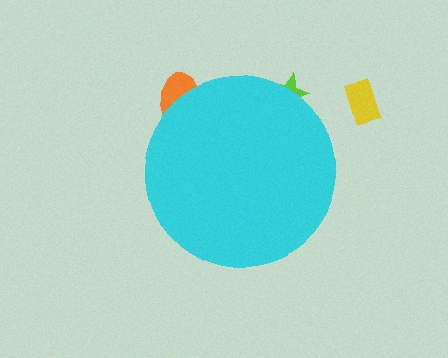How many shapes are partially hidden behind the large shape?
2 shapes are partially hidden.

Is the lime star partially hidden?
Yes, the lime star is partially hidden behind the cyan circle.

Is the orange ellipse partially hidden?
Yes, the orange ellipse is partially hidden behind the cyan circle.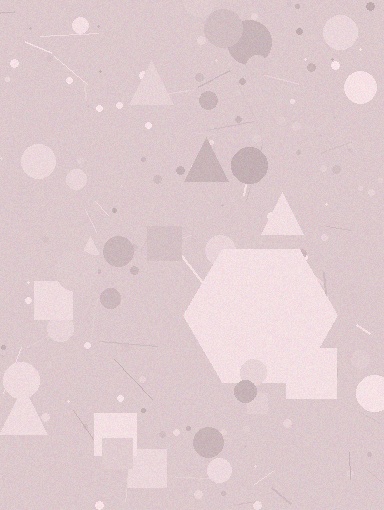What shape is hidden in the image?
A hexagon is hidden in the image.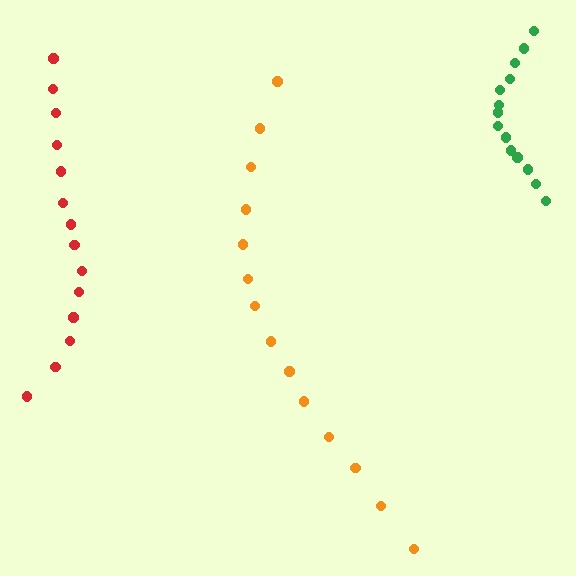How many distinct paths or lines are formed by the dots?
There are 3 distinct paths.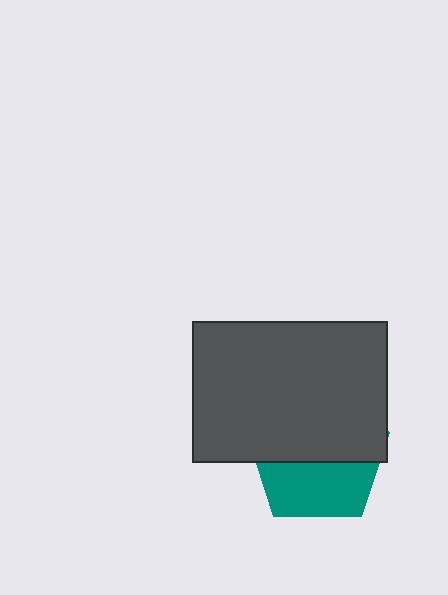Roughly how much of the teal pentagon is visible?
A small part of it is visible (roughly 42%).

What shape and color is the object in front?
The object in front is a dark gray rectangle.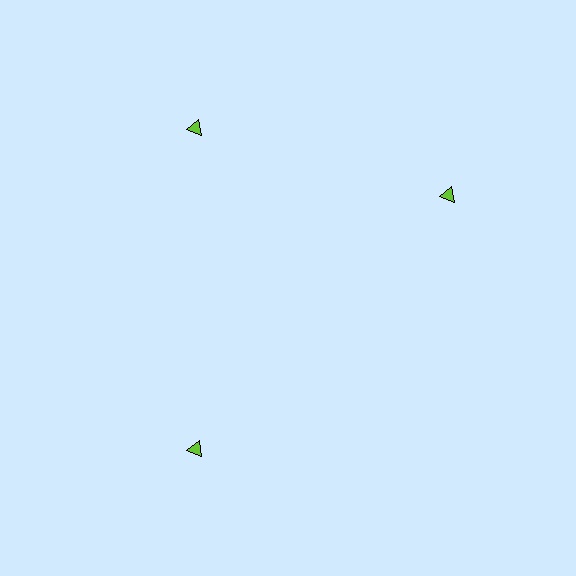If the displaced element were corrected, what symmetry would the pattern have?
It would have 3-fold rotational symmetry — the pattern would map onto itself every 120 degrees.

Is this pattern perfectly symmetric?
No. The 3 lime triangles are arranged in a ring, but one element near the 3 o'clock position is rotated out of alignment along the ring, breaking the 3-fold rotational symmetry.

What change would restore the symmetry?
The symmetry would be restored by rotating it back into even spacing with its neighbors so that all 3 triangles sit at equal angles and equal distance from the center.